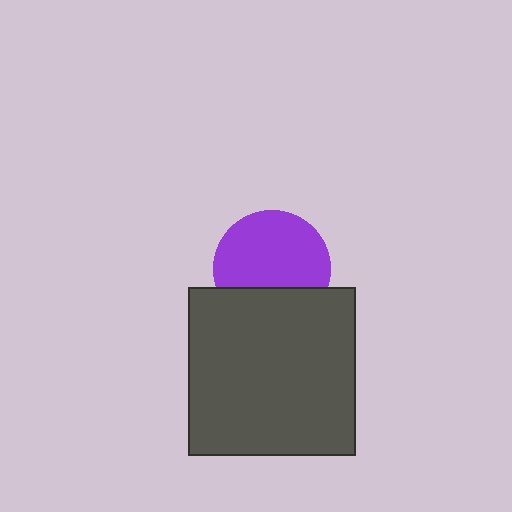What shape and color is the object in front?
The object in front is a dark gray square.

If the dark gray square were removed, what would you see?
You would see the complete purple circle.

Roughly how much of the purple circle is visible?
Most of it is visible (roughly 70%).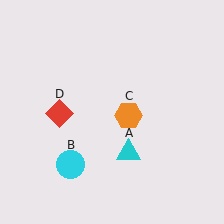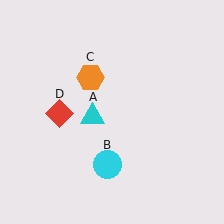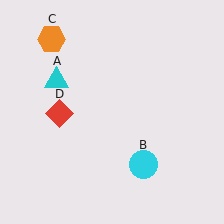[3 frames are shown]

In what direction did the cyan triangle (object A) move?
The cyan triangle (object A) moved up and to the left.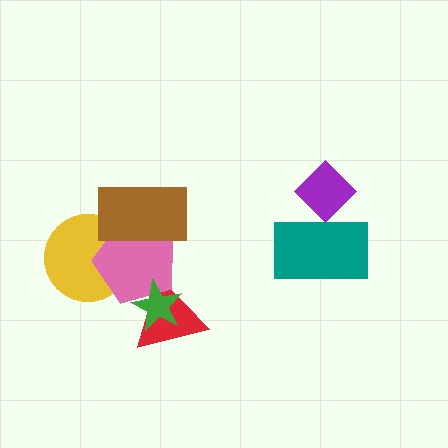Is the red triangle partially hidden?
Yes, it is partially covered by another shape.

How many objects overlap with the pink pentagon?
4 objects overlap with the pink pentagon.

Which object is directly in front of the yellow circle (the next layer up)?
The pink pentagon is directly in front of the yellow circle.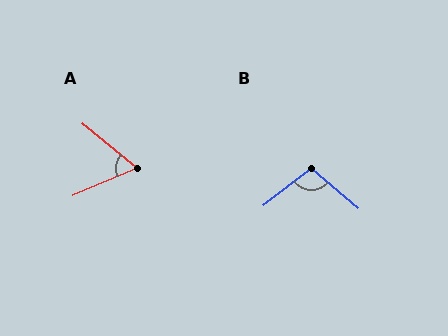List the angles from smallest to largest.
A (62°), B (102°).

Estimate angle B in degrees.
Approximately 102 degrees.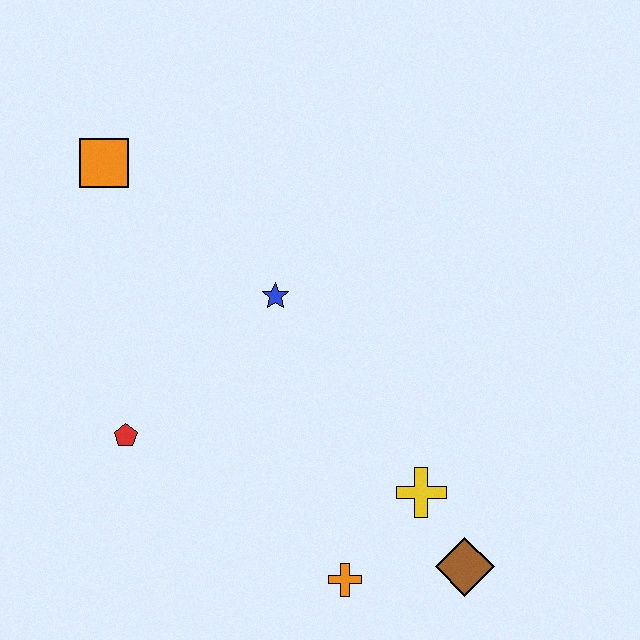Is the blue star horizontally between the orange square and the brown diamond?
Yes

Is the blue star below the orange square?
Yes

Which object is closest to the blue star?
The red pentagon is closest to the blue star.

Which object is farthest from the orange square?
The brown diamond is farthest from the orange square.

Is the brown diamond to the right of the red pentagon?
Yes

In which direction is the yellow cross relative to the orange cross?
The yellow cross is above the orange cross.